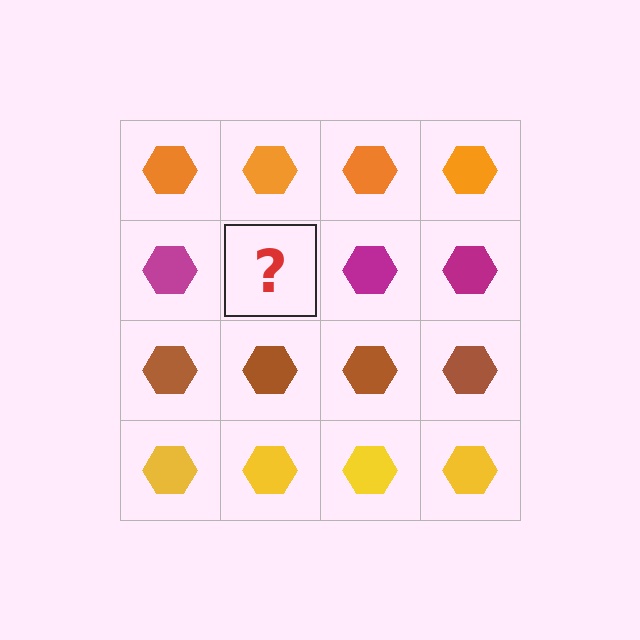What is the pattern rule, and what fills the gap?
The rule is that each row has a consistent color. The gap should be filled with a magenta hexagon.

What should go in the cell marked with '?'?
The missing cell should contain a magenta hexagon.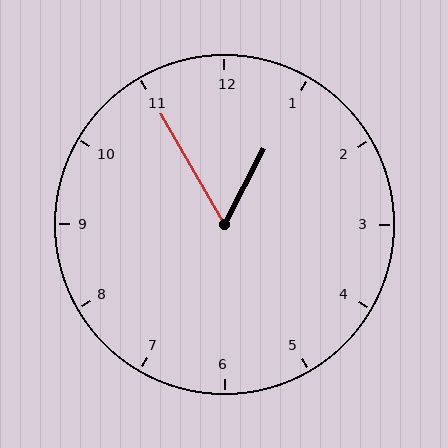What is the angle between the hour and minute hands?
Approximately 58 degrees.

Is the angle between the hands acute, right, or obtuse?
It is acute.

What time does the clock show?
12:55.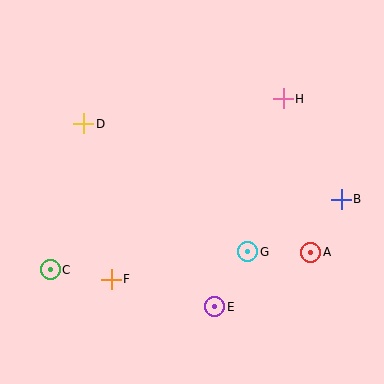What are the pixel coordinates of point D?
Point D is at (84, 124).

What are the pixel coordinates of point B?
Point B is at (341, 199).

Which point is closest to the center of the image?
Point G at (248, 252) is closest to the center.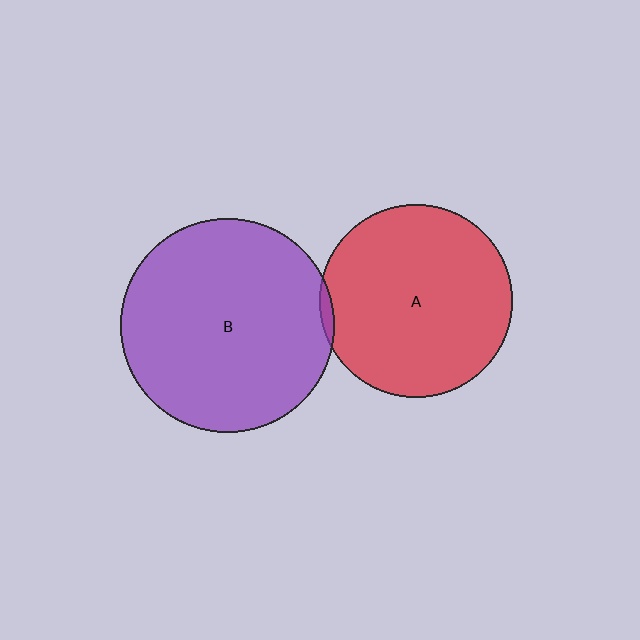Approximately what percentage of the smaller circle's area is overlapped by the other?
Approximately 5%.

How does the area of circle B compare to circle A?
Approximately 1.2 times.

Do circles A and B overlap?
Yes.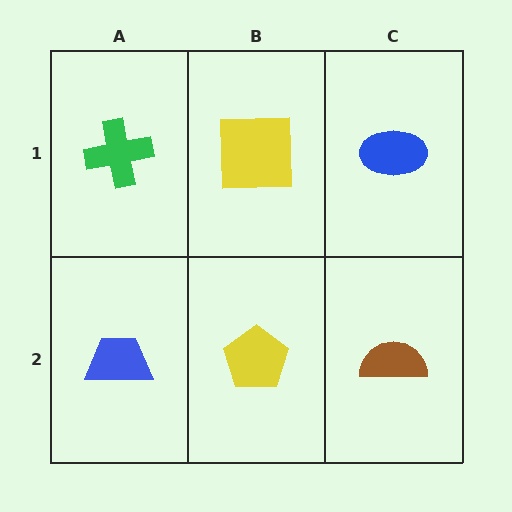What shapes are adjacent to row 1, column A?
A blue trapezoid (row 2, column A), a yellow square (row 1, column B).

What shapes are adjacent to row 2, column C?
A blue ellipse (row 1, column C), a yellow pentagon (row 2, column B).